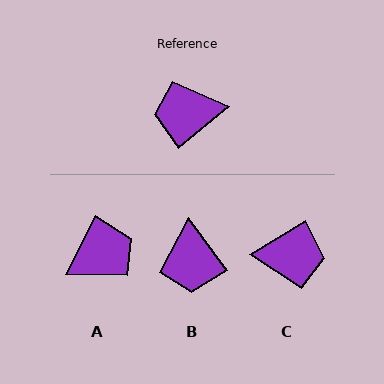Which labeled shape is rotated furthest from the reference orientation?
C, about 172 degrees away.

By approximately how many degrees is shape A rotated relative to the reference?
Approximately 157 degrees clockwise.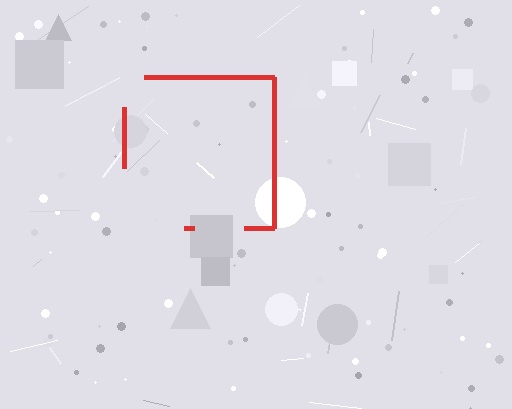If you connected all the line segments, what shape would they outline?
They would outline a square.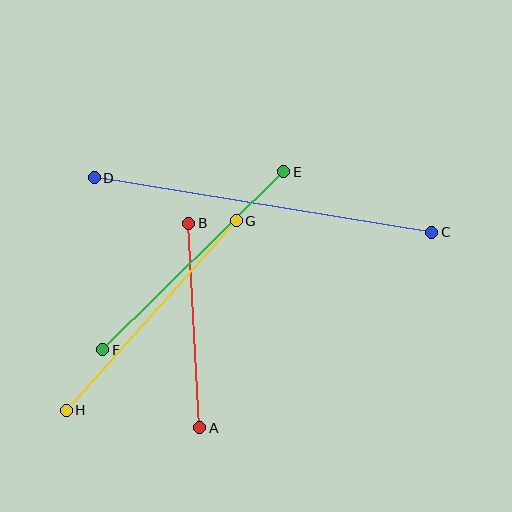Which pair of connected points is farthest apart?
Points C and D are farthest apart.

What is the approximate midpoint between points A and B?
The midpoint is at approximately (194, 325) pixels.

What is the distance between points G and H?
The distance is approximately 255 pixels.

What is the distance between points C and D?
The distance is approximately 342 pixels.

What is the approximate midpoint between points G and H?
The midpoint is at approximately (151, 315) pixels.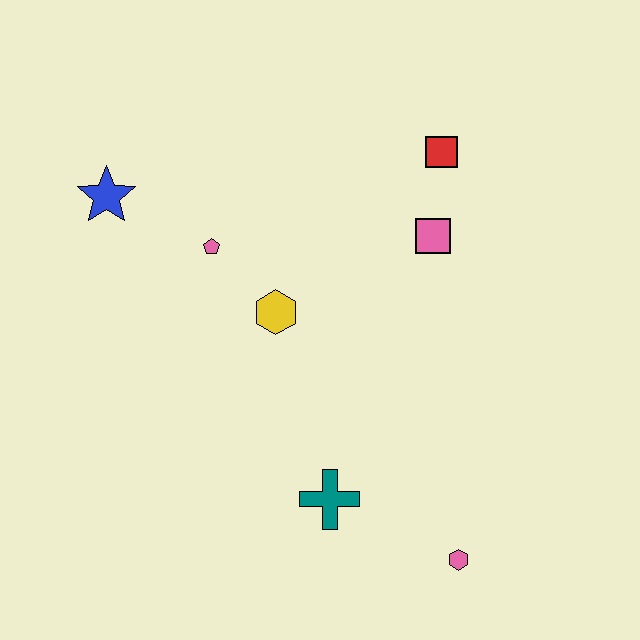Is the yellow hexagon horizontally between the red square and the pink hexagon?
No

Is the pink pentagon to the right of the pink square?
No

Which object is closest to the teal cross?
The pink hexagon is closest to the teal cross.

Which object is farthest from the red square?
The pink hexagon is farthest from the red square.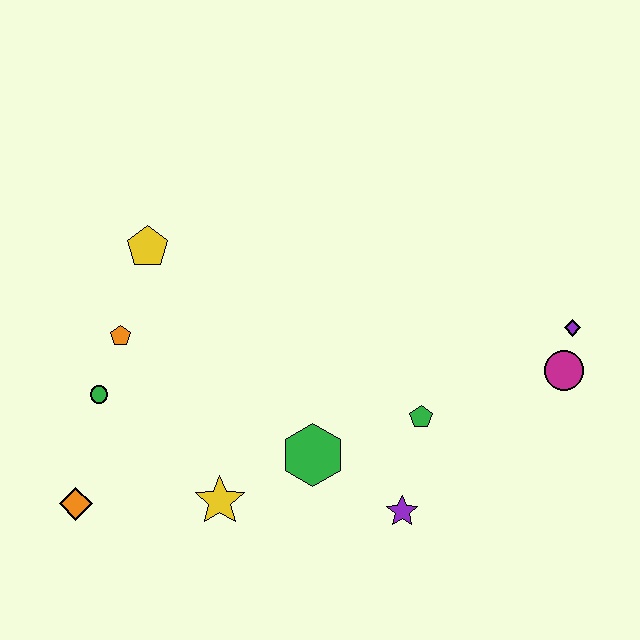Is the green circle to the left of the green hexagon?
Yes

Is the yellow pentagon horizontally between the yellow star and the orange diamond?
Yes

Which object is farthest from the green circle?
The purple diamond is farthest from the green circle.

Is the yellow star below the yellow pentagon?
Yes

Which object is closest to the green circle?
The orange pentagon is closest to the green circle.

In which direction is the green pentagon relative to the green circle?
The green pentagon is to the right of the green circle.